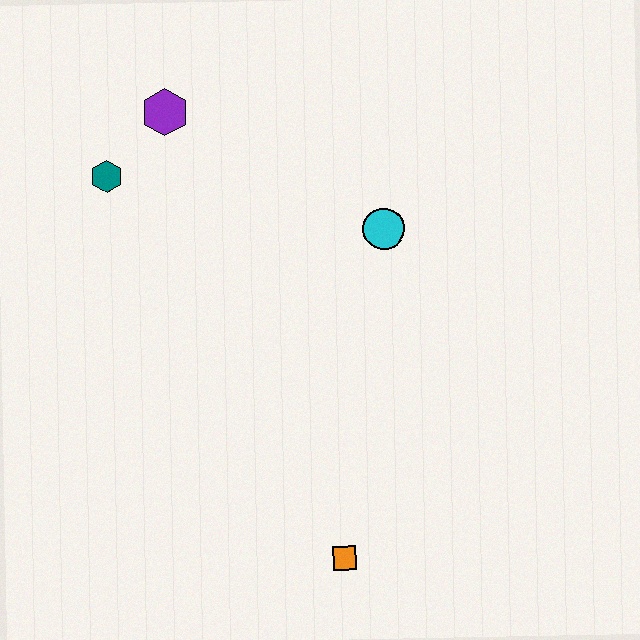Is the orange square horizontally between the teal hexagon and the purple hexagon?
No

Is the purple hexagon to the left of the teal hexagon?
No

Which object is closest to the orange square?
The cyan circle is closest to the orange square.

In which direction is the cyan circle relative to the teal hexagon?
The cyan circle is to the right of the teal hexagon.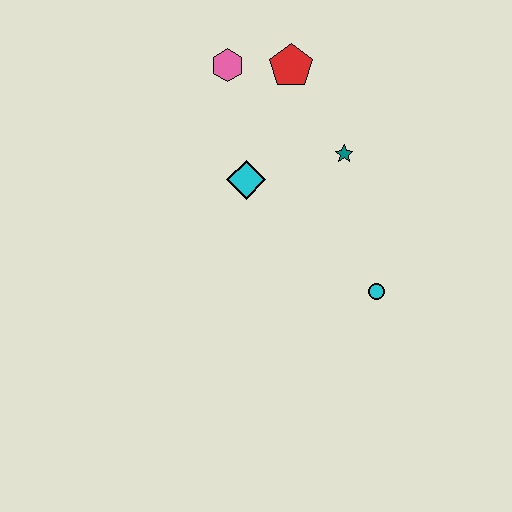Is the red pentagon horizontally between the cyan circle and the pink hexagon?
Yes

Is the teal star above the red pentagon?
No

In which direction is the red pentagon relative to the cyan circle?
The red pentagon is above the cyan circle.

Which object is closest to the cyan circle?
The teal star is closest to the cyan circle.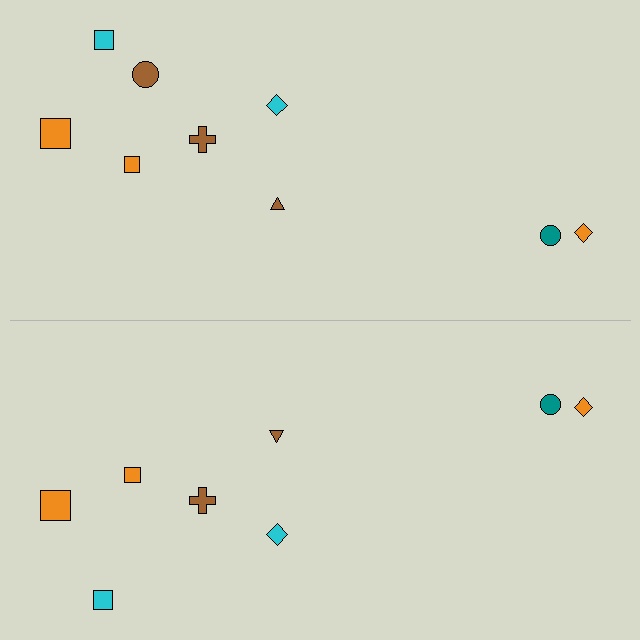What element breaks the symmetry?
A brown circle is missing from the bottom side.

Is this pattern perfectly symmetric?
No, the pattern is not perfectly symmetric. A brown circle is missing from the bottom side.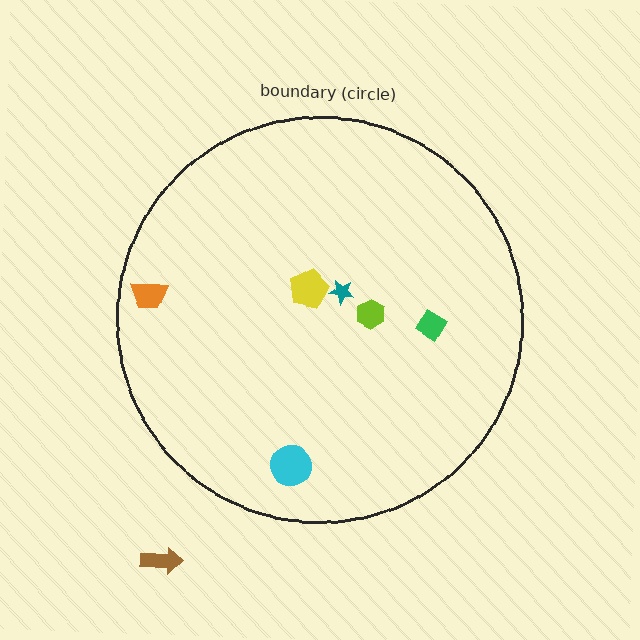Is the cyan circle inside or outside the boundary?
Inside.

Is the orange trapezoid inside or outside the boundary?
Inside.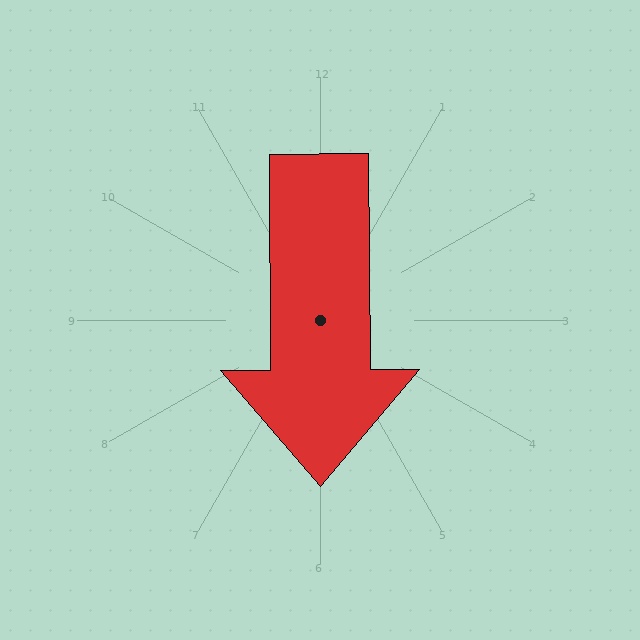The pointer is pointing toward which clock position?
Roughly 6 o'clock.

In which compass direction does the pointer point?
South.